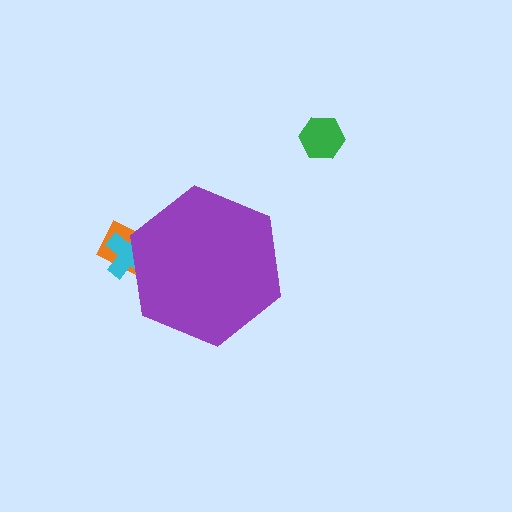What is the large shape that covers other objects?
A purple hexagon.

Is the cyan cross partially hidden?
Yes, the cyan cross is partially hidden behind the purple hexagon.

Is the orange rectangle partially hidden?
Yes, the orange rectangle is partially hidden behind the purple hexagon.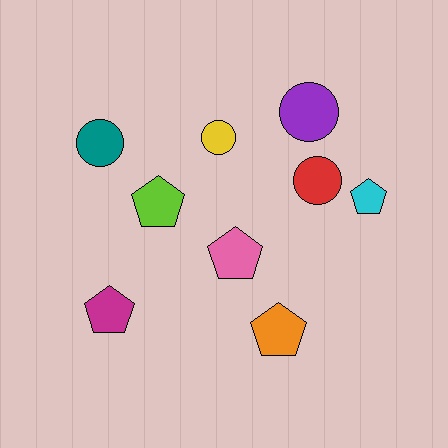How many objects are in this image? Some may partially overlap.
There are 9 objects.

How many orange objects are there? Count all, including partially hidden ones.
There is 1 orange object.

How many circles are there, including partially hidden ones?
There are 4 circles.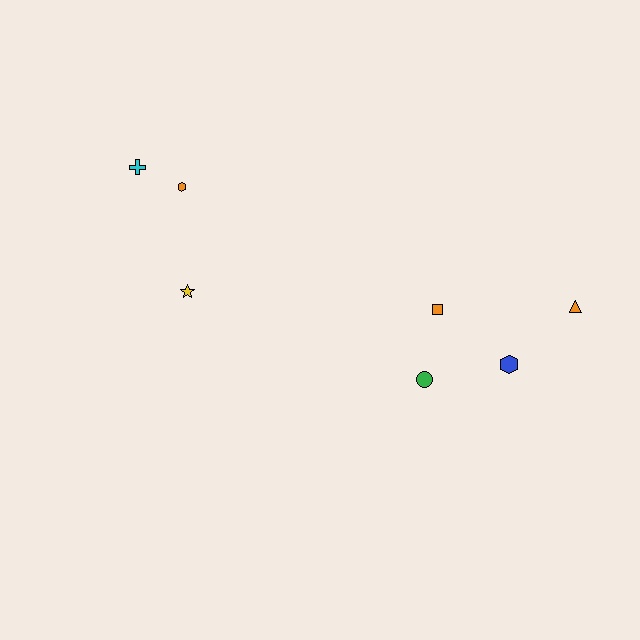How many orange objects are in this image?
There are 3 orange objects.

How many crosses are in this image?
There is 1 cross.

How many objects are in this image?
There are 7 objects.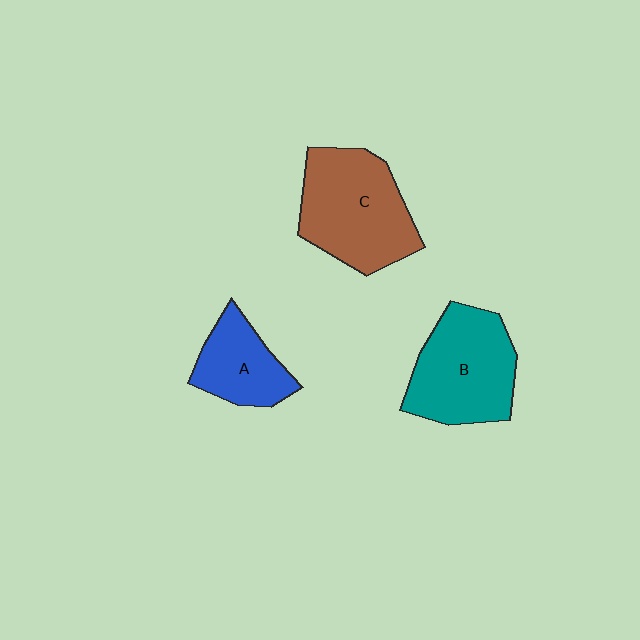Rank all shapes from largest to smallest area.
From largest to smallest: C (brown), B (teal), A (blue).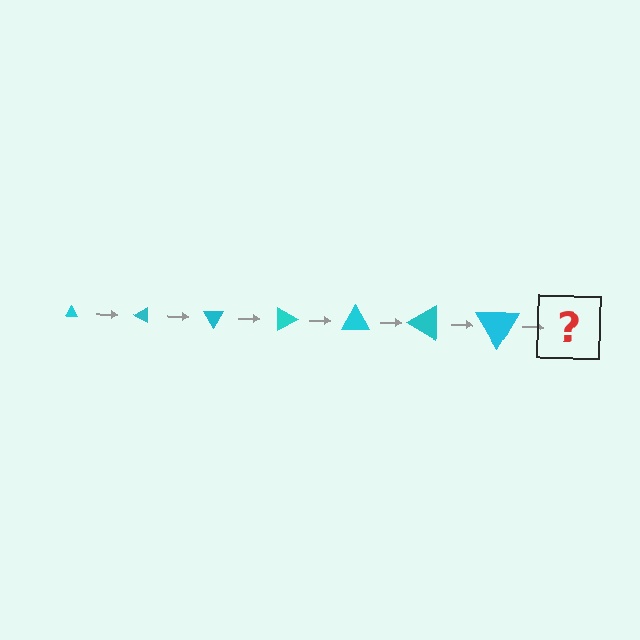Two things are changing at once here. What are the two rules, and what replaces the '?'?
The two rules are that the triangle grows larger each step and it rotates 30 degrees each step. The '?' should be a triangle, larger than the previous one and rotated 210 degrees from the start.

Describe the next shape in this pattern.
It should be a triangle, larger than the previous one and rotated 210 degrees from the start.